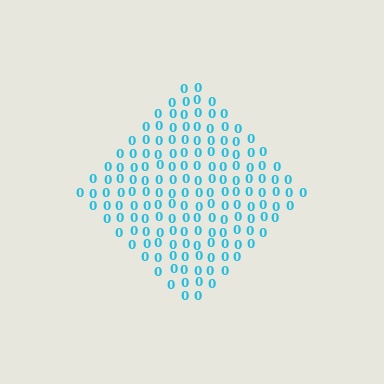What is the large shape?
The large shape is a diamond.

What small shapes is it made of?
It is made of small digit 0's.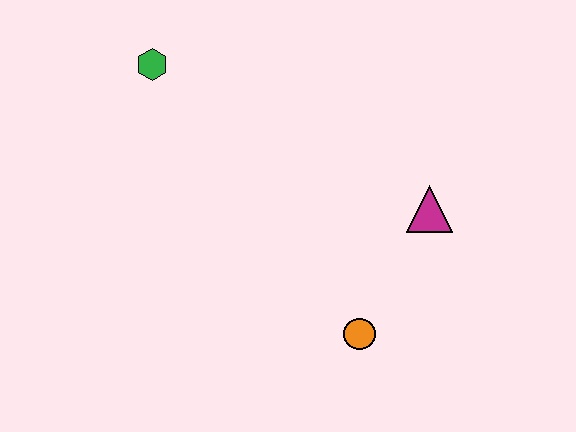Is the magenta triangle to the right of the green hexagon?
Yes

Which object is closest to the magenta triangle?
The orange circle is closest to the magenta triangle.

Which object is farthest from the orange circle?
The green hexagon is farthest from the orange circle.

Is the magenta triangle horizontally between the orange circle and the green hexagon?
No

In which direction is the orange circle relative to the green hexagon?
The orange circle is below the green hexagon.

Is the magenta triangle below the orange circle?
No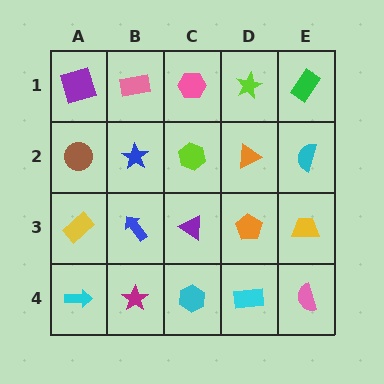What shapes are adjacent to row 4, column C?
A purple triangle (row 3, column C), a magenta star (row 4, column B), a cyan rectangle (row 4, column D).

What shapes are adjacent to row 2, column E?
A green rectangle (row 1, column E), a yellow trapezoid (row 3, column E), an orange triangle (row 2, column D).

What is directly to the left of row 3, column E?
An orange pentagon.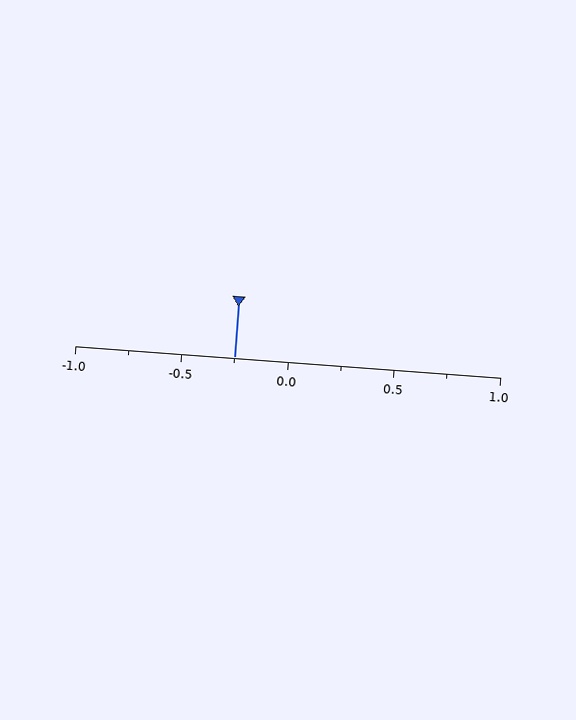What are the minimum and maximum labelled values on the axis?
The axis runs from -1.0 to 1.0.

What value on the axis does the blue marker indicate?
The marker indicates approximately -0.25.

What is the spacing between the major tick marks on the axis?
The major ticks are spaced 0.5 apart.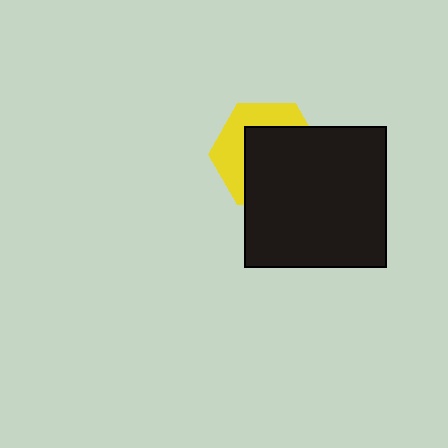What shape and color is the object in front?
The object in front is a black square.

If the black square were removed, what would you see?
You would see the complete yellow hexagon.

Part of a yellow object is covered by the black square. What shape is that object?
It is a hexagon.